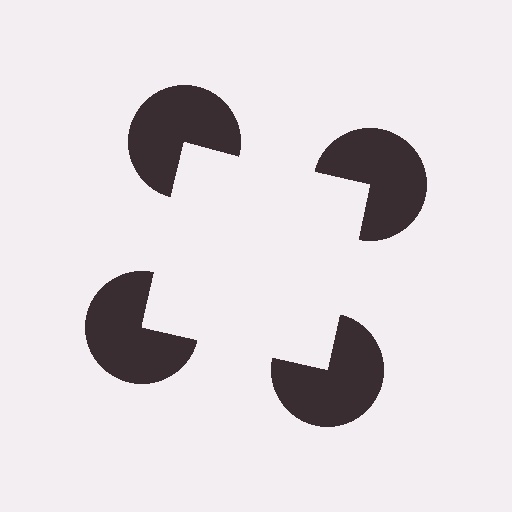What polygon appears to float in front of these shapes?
An illusory square — its edges are inferred from the aligned wedge cuts in the pac-man discs, not physically drawn.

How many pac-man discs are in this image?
There are 4 — one at each vertex of the illusory square.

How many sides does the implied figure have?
4 sides.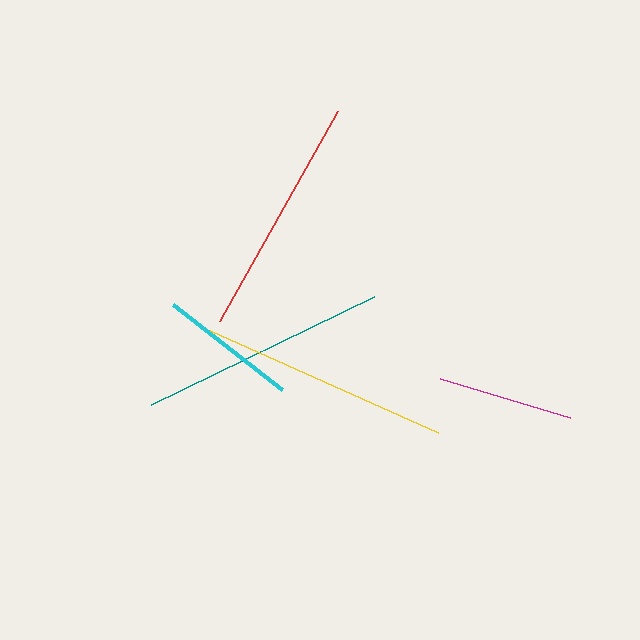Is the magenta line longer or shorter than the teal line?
The teal line is longer than the magenta line.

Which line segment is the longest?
The yellow line is the longest at approximately 251 pixels.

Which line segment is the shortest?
The magenta line is the shortest at approximately 135 pixels.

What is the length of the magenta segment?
The magenta segment is approximately 135 pixels long.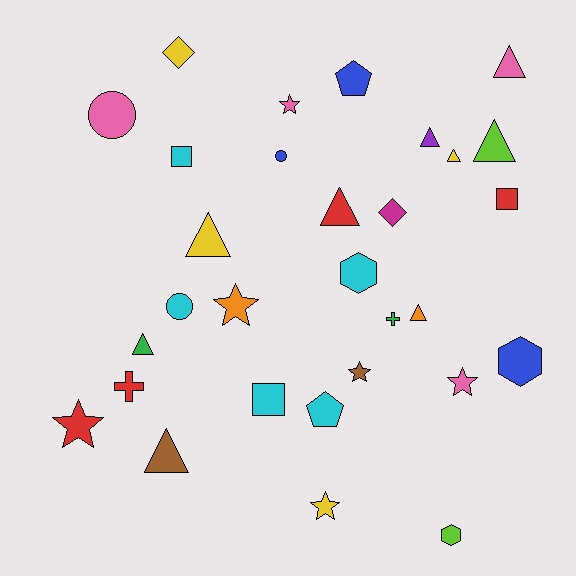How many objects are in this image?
There are 30 objects.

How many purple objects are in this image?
There is 1 purple object.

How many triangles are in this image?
There are 9 triangles.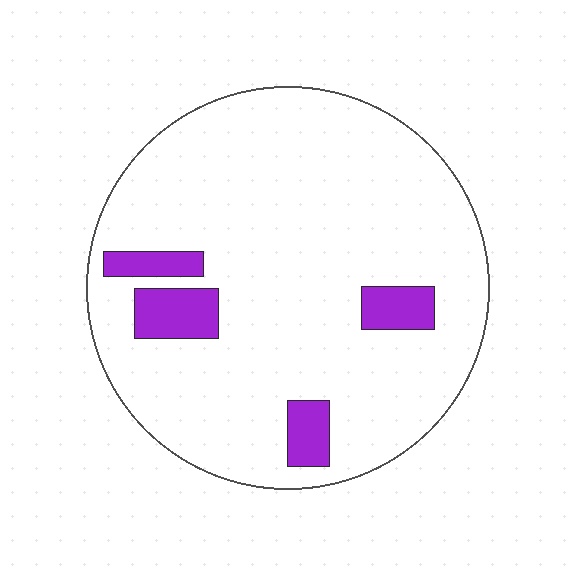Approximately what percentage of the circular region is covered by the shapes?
Approximately 10%.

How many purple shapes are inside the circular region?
4.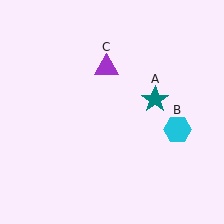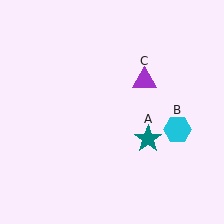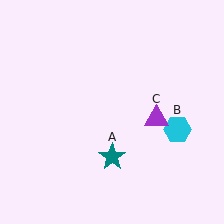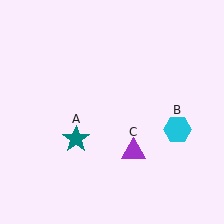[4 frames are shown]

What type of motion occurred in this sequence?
The teal star (object A), purple triangle (object C) rotated clockwise around the center of the scene.